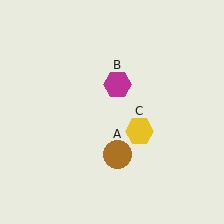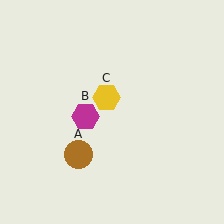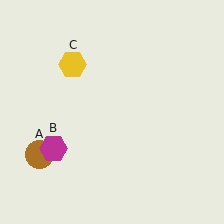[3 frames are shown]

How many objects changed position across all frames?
3 objects changed position: brown circle (object A), magenta hexagon (object B), yellow hexagon (object C).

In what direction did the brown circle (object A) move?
The brown circle (object A) moved left.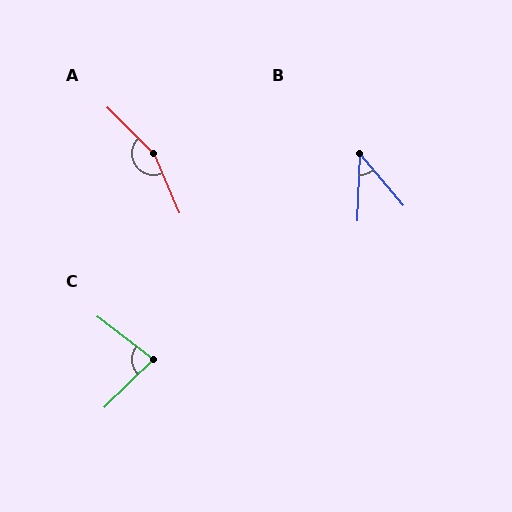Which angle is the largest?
A, at approximately 158 degrees.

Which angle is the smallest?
B, at approximately 42 degrees.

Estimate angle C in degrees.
Approximately 82 degrees.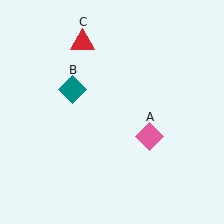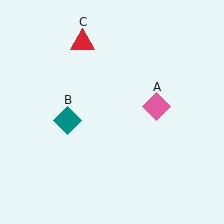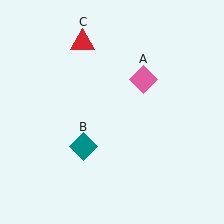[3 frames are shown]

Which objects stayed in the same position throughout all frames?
Red triangle (object C) remained stationary.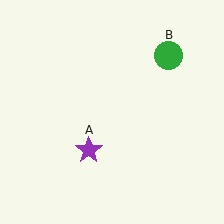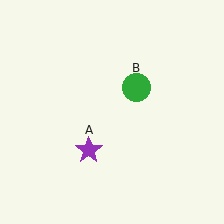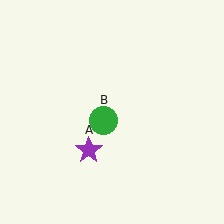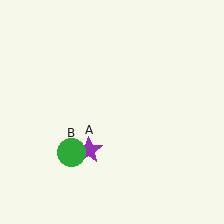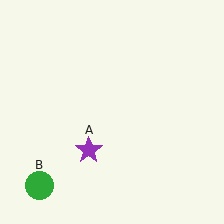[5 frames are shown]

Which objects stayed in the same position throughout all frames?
Purple star (object A) remained stationary.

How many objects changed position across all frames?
1 object changed position: green circle (object B).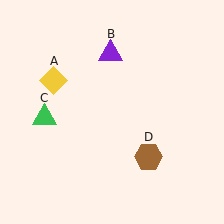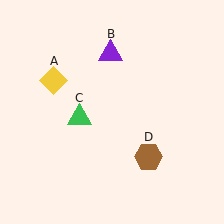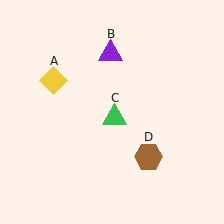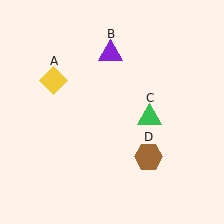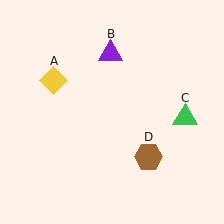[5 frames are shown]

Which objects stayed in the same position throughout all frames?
Yellow diamond (object A) and purple triangle (object B) and brown hexagon (object D) remained stationary.